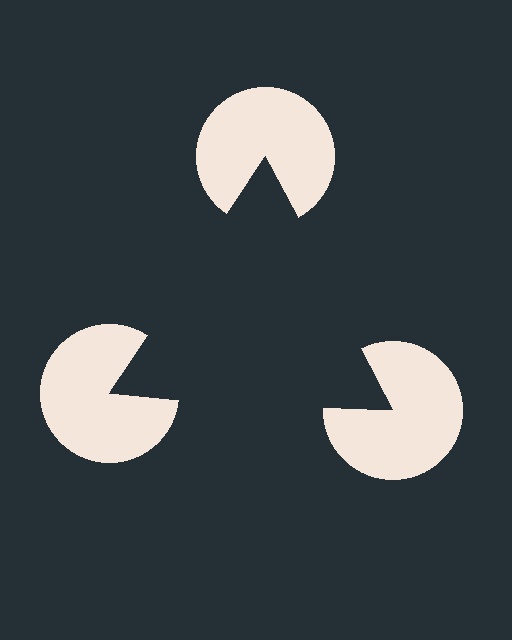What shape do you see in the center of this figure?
An illusory triangle — its edges are inferred from the aligned wedge cuts in the pac-man discs, not physically drawn.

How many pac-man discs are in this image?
There are 3 — one at each vertex of the illusory triangle.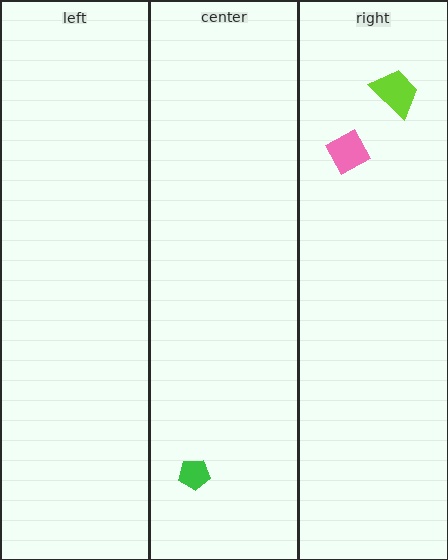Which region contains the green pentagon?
The center region.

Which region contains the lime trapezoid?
The right region.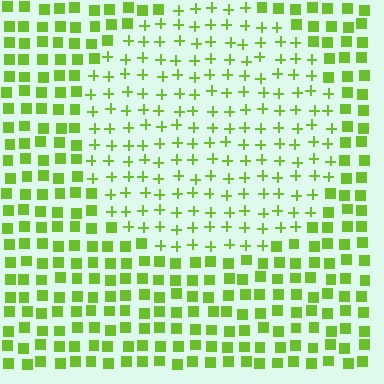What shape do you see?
I see a circle.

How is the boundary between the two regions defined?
The boundary is defined by a change in element shape: plus signs inside vs. squares outside. All elements share the same color and spacing.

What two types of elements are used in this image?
The image uses plus signs inside the circle region and squares outside it.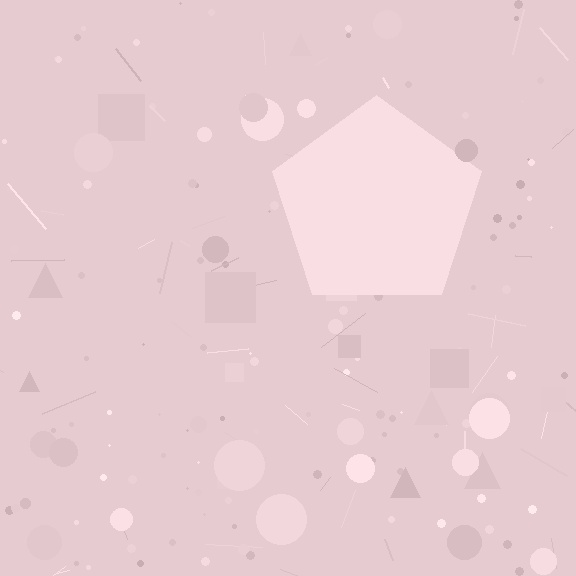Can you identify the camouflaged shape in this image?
The camouflaged shape is a pentagon.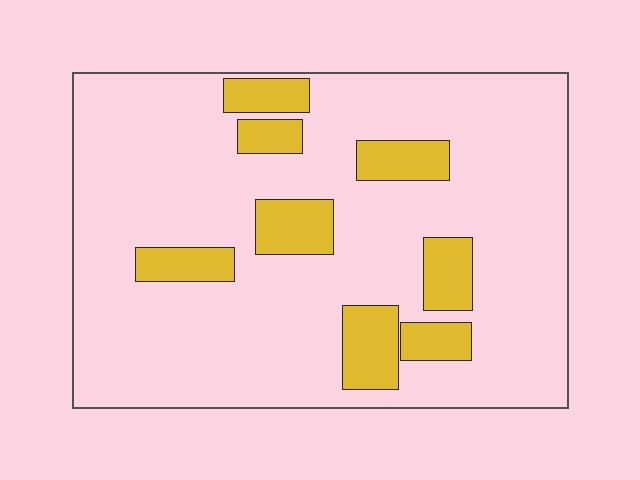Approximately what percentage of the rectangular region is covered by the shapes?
Approximately 15%.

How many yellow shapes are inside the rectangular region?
8.